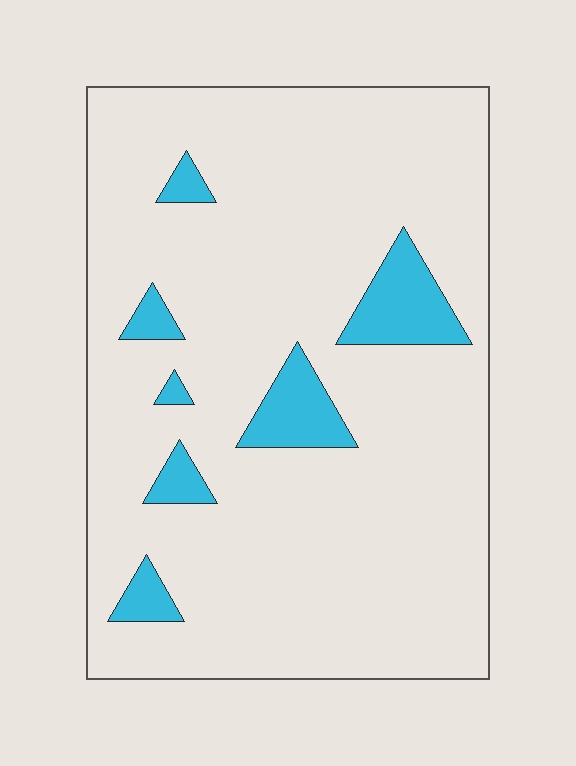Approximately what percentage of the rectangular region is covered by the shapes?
Approximately 10%.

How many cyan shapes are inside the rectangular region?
7.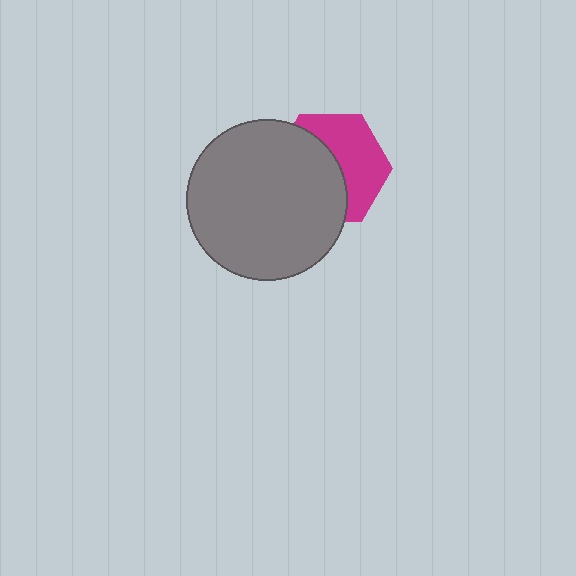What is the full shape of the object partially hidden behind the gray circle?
The partially hidden object is a magenta hexagon.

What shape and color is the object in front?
The object in front is a gray circle.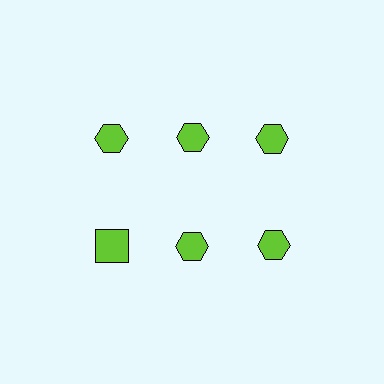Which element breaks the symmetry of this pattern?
The lime square in the second row, leftmost column breaks the symmetry. All other shapes are lime hexagons.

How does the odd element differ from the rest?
It has a different shape: square instead of hexagon.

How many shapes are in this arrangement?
There are 6 shapes arranged in a grid pattern.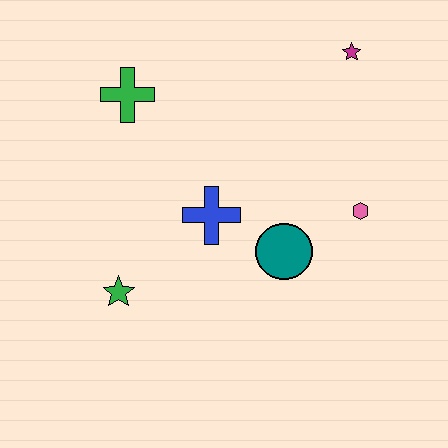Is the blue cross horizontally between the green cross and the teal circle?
Yes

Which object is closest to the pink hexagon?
The teal circle is closest to the pink hexagon.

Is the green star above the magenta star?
No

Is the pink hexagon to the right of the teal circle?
Yes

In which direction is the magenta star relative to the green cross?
The magenta star is to the right of the green cross.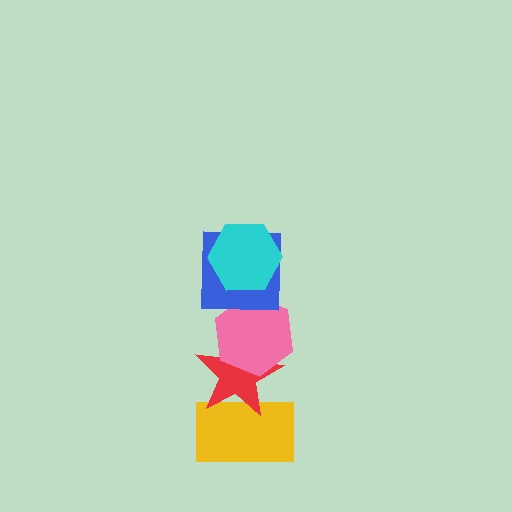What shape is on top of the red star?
The pink hexagon is on top of the red star.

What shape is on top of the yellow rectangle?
The red star is on top of the yellow rectangle.